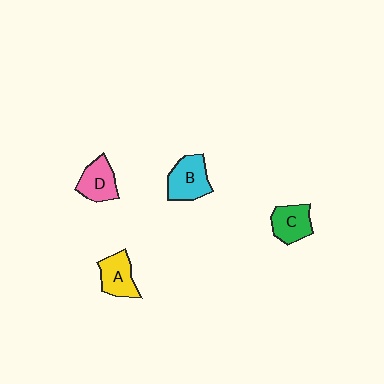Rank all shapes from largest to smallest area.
From largest to smallest: B (cyan), D (pink), A (yellow), C (green).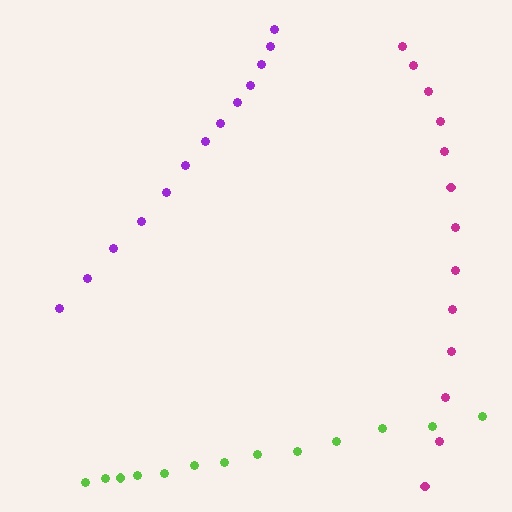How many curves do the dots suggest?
There are 3 distinct paths.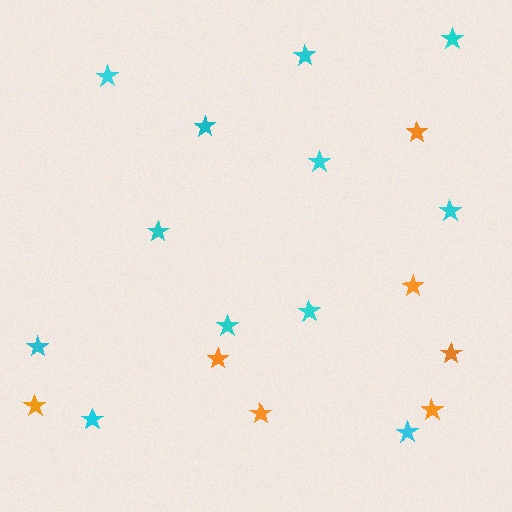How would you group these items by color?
There are 2 groups: one group of orange stars (7) and one group of cyan stars (12).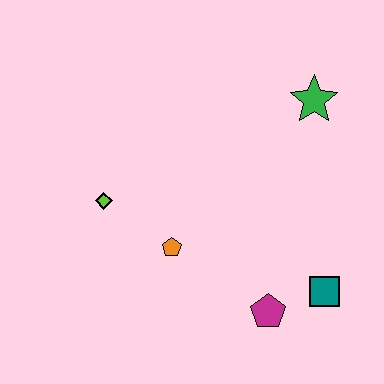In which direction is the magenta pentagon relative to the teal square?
The magenta pentagon is to the left of the teal square.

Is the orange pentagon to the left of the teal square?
Yes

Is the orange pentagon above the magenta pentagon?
Yes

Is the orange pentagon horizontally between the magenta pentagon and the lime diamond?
Yes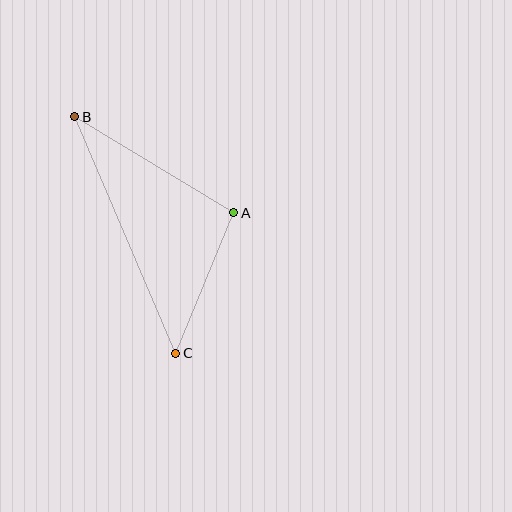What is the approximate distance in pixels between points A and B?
The distance between A and B is approximately 186 pixels.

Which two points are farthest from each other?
Points B and C are farthest from each other.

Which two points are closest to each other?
Points A and C are closest to each other.